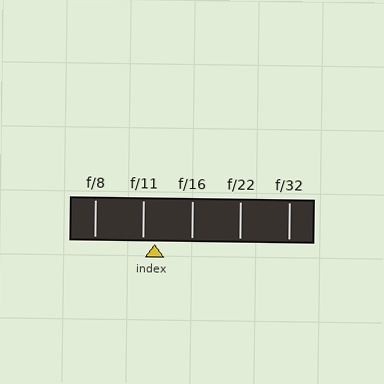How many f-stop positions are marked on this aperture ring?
There are 5 f-stop positions marked.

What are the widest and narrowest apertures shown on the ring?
The widest aperture shown is f/8 and the narrowest is f/32.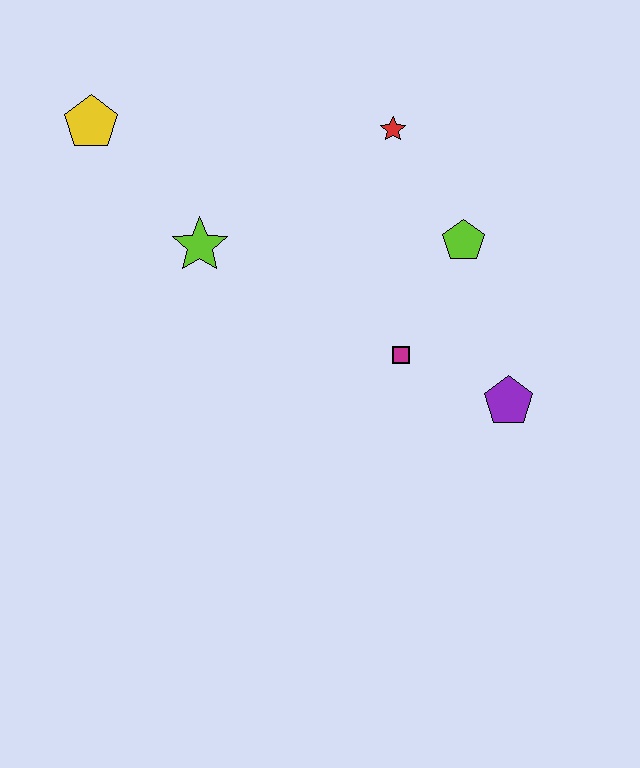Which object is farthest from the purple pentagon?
The yellow pentagon is farthest from the purple pentagon.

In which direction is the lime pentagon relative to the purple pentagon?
The lime pentagon is above the purple pentagon.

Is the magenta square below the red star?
Yes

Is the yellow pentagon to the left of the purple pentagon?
Yes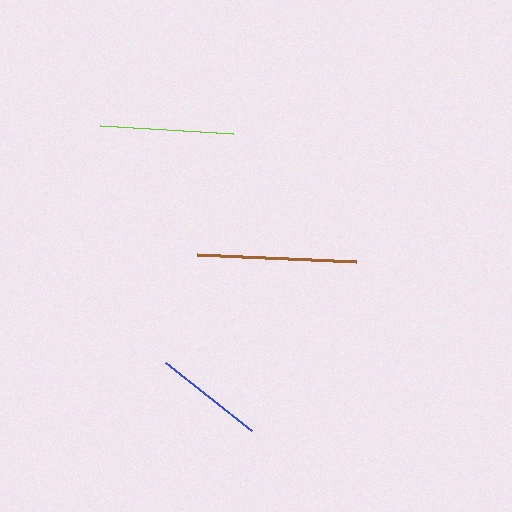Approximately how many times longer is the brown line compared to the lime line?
The brown line is approximately 1.2 times the length of the lime line.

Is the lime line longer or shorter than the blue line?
The lime line is longer than the blue line.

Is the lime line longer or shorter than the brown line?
The brown line is longer than the lime line.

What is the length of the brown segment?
The brown segment is approximately 159 pixels long.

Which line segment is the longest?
The brown line is the longest at approximately 159 pixels.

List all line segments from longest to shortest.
From longest to shortest: brown, lime, blue.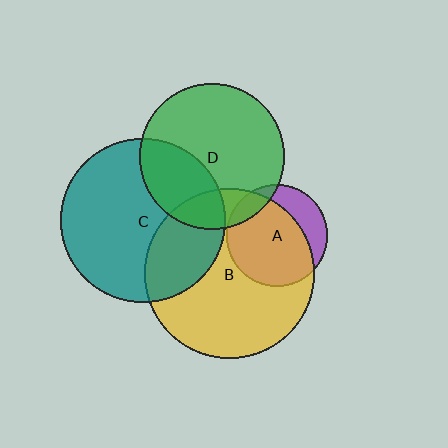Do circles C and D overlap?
Yes.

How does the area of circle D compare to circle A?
Approximately 2.1 times.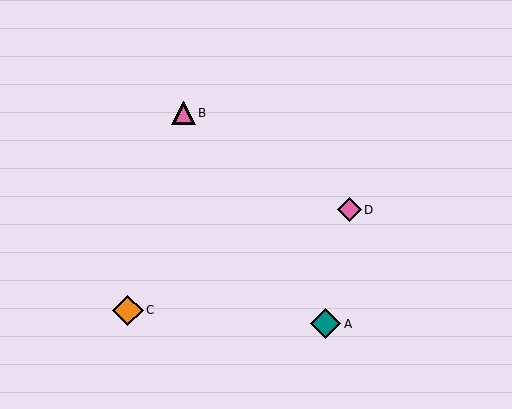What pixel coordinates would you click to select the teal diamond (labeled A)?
Click at (326, 324) to select the teal diamond A.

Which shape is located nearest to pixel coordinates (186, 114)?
The pink triangle (labeled B) at (183, 113) is nearest to that location.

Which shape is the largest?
The orange diamond (labeled C) is the largest.